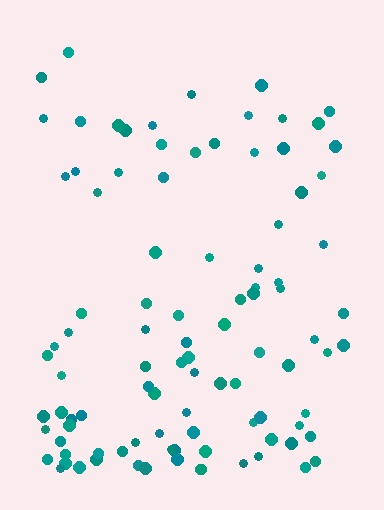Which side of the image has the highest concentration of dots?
The bottom.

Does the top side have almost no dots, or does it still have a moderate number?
Still a moderate number, just noticeably fewer than the bottom.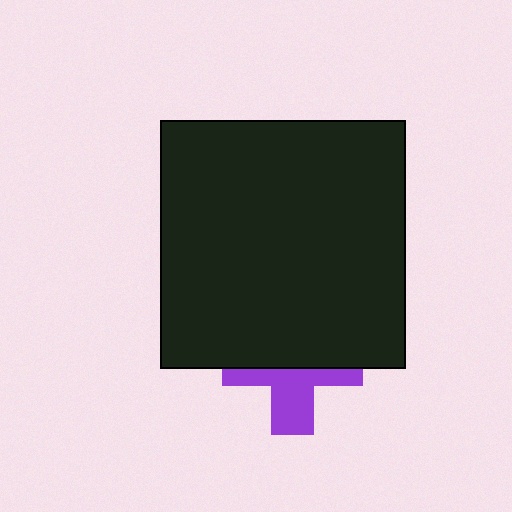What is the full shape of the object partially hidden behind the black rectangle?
The partially hidden object is a purple cross.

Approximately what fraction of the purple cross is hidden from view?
Roughly 57% of the purple cross is hidden behind the black rectangle.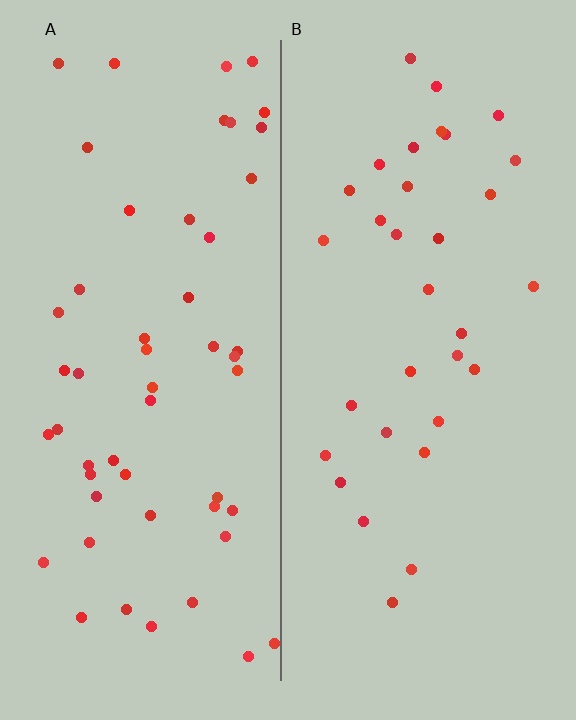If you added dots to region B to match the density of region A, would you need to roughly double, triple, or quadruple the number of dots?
Approximately double.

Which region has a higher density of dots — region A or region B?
A (the left).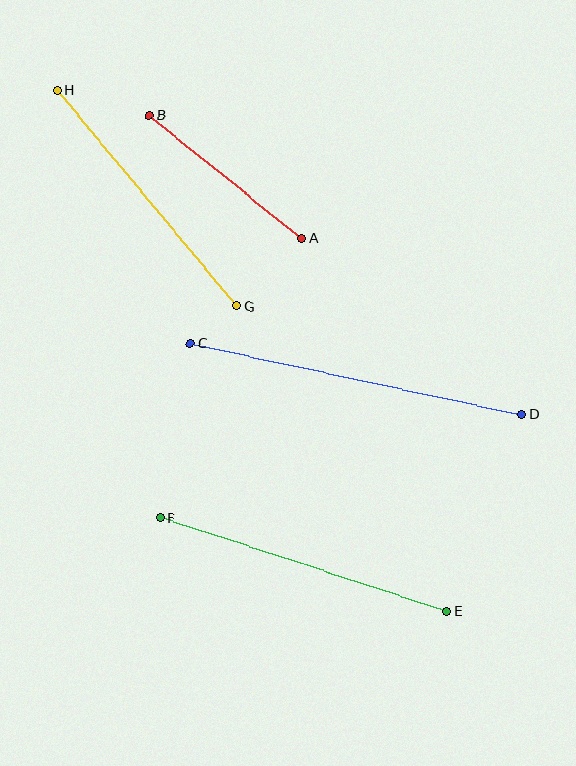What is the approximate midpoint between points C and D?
The midpoint is at approximately (356, 379) pixels.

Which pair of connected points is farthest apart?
Points C and D are farthest apart.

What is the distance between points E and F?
The distance is approximately 301 pixels.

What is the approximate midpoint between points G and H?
The midpoint is at approximately (147, 198) pixels.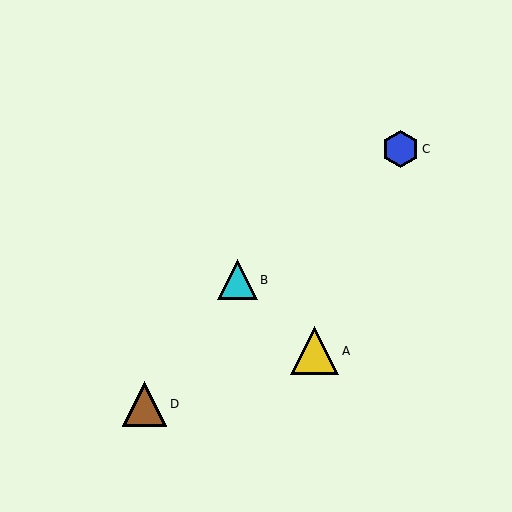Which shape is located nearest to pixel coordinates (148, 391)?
The brown triangle (labeled D) at (145, 404) is nearest to that location.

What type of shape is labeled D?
Shape D is a brown triangle.